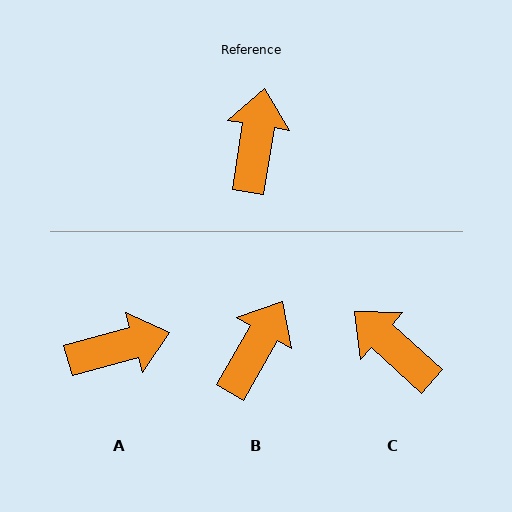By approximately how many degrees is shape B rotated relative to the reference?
Approximately 21 degrees clockwise.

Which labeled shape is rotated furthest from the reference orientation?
A, about 65 degrees away.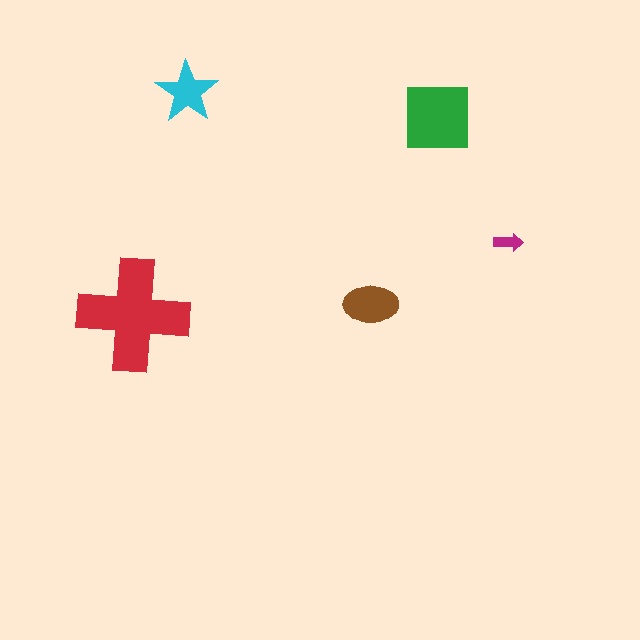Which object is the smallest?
The magenta arrow.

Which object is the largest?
The red cross.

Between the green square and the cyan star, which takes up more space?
The green square.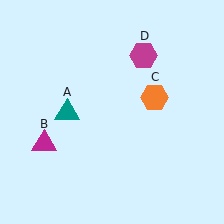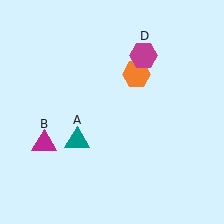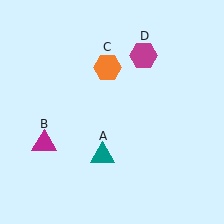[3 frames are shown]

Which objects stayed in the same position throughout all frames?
Magenta triangle (object B) and magenta hexagon (object D) remained stationary.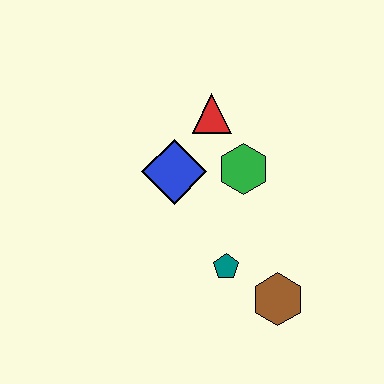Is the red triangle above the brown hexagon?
Yes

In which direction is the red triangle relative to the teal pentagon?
The red triangle is above the teal pentagon.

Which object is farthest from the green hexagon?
The brown hexagon is farthest from the green hexagon.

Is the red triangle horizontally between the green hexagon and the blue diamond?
Yes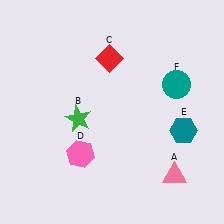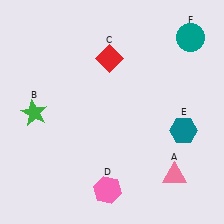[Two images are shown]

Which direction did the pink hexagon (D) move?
The pink hexagon (D) moved down.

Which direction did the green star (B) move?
The green star (B) moved left.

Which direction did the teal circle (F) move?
The teal circle (F) moved up.